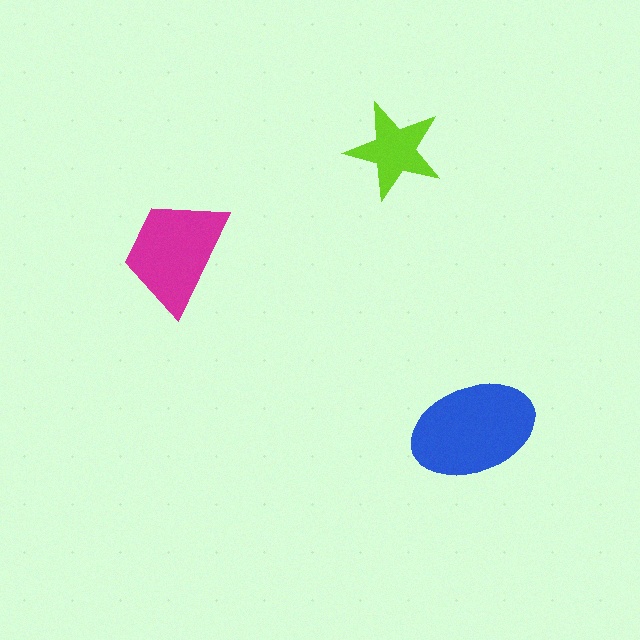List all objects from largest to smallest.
The blue ellipse, the magenta trapezoid, the lime star.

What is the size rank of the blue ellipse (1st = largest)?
1st.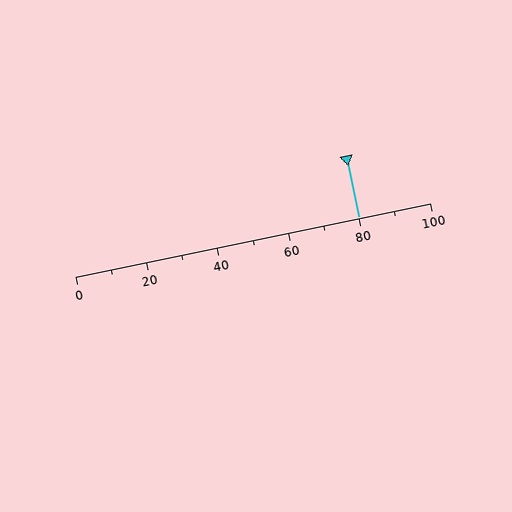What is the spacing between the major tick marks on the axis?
The major ticks are spaced 20 apart.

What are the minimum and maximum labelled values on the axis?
The axis runs from 0 to 100.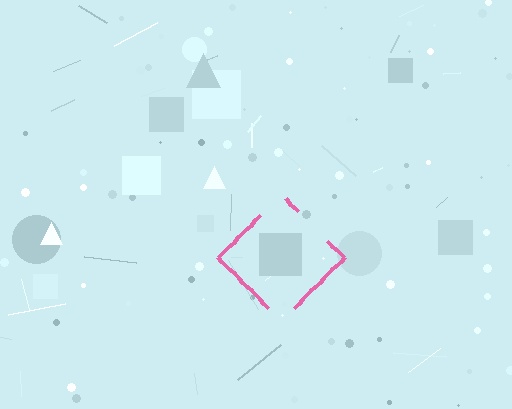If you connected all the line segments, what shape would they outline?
They would outline a diamond.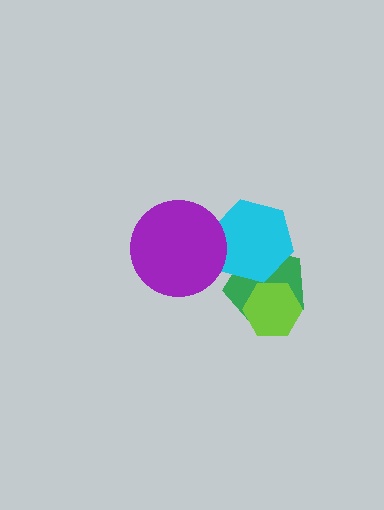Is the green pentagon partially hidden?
Yes, it is partially covered by another shape.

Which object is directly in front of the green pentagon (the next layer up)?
The cyan hexagon is directly in front of the green pentagon.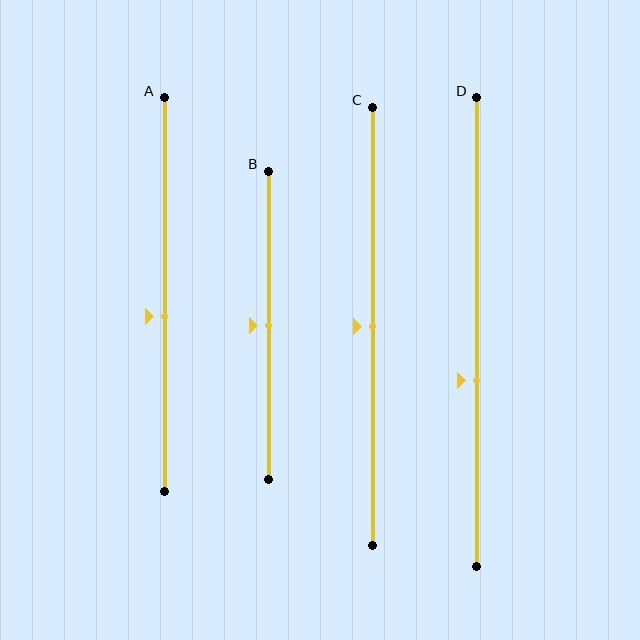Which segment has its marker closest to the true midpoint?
Segment B has its marker closest to the true midpoint.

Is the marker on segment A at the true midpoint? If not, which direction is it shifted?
No, the marker on segment A is shifted downward by about 6% of the segment length.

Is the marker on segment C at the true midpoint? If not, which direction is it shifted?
Yes, the marker on segment C is at the true midpoint.